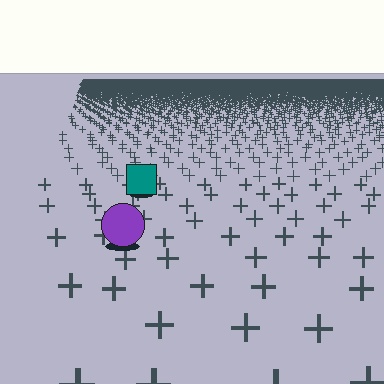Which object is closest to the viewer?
The purple circle is closest. The texture marks near it are larger and more spread out.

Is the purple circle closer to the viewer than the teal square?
Yes. The purple circle is closer — you can tell from the texture gradient: the ground texture is coarser near it.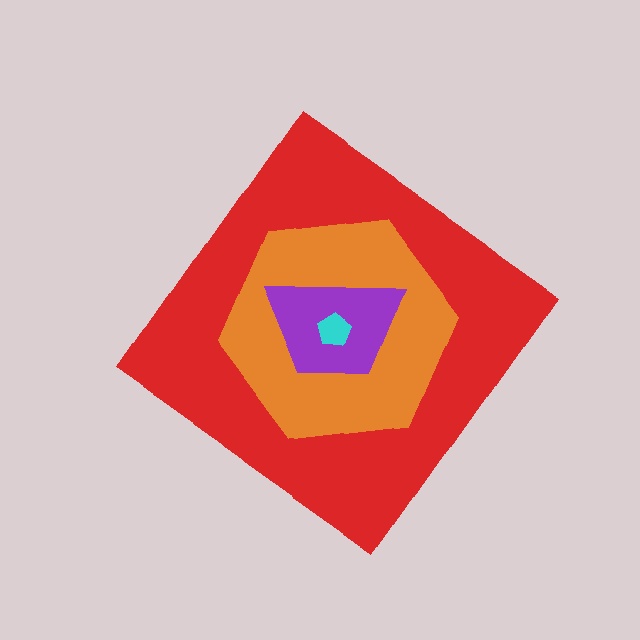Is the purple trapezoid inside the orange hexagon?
Yes.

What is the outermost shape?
The red diamond.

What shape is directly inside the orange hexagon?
The purple trapezoid.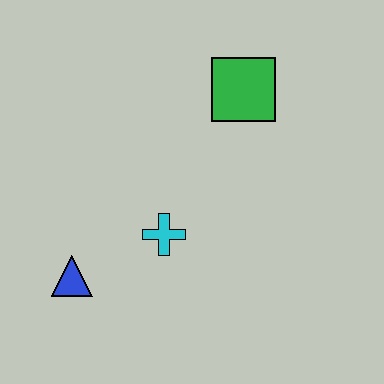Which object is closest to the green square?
The cyan cross is closest to the green square.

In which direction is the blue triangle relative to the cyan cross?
The blue triangle is to the left of the cyan cross.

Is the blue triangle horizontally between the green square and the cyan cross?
No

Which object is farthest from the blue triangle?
The green square is farthest from the blue triangle.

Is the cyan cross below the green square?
Yes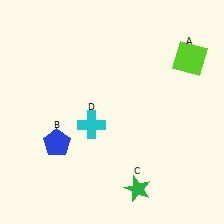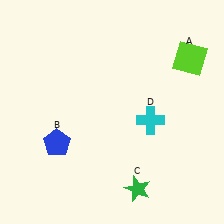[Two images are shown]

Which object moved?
The cyan cross (D) moved right.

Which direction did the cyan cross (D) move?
The cyan cross (D) moved right.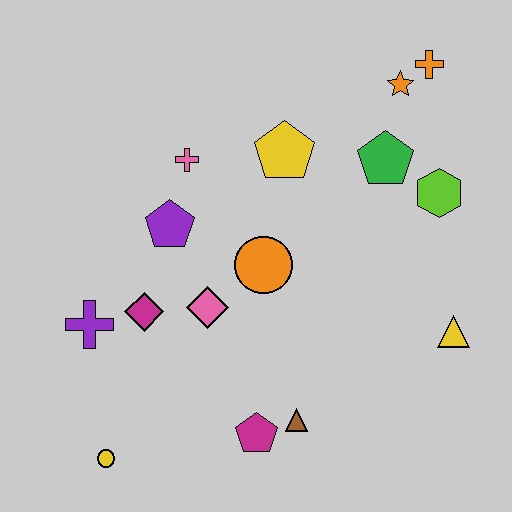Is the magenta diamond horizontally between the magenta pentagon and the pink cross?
No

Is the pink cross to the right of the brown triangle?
No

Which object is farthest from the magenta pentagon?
The orange cross is farthest from the magenta pentagon.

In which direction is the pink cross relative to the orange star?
The pink cross is to the left of the orange star.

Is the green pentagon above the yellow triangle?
Yes